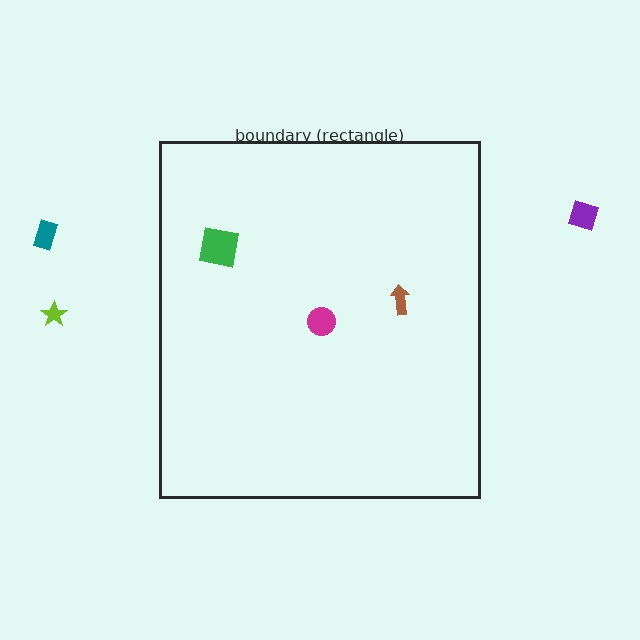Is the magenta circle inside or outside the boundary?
Inside.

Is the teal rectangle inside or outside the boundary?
Outside.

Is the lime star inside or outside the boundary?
Outside.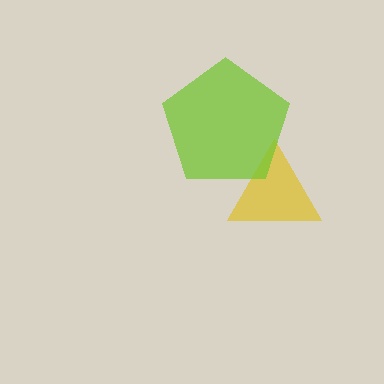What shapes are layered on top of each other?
The layered shapes are: a yellow triangle, a lime pentagon.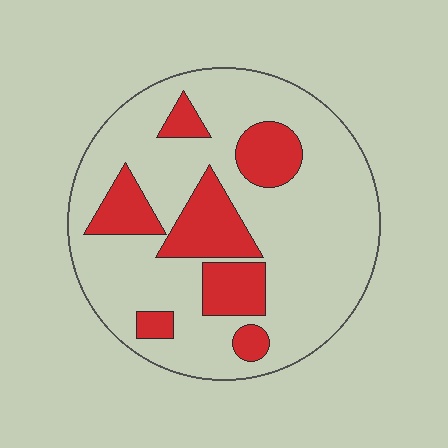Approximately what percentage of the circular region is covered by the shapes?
Approximately 25%.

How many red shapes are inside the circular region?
7.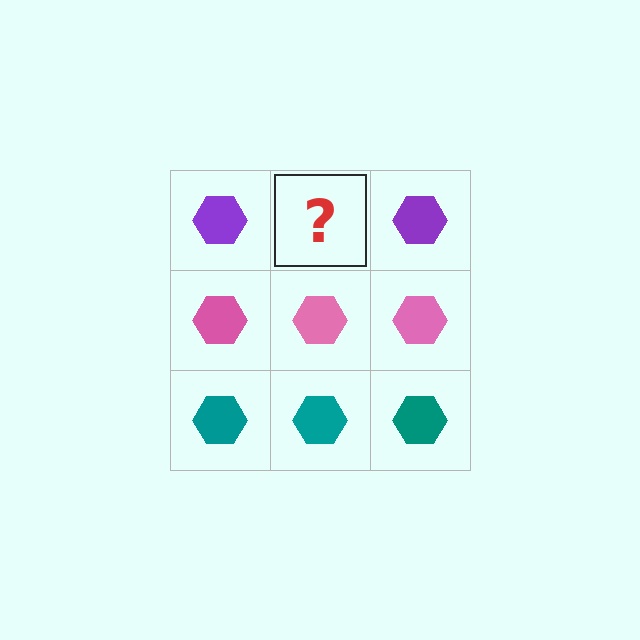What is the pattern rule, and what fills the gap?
The rule is that each row has a consistent color. The gap should be filled with a purple hexagon.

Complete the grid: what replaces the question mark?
The question mark should be replaced with a purple hexagon.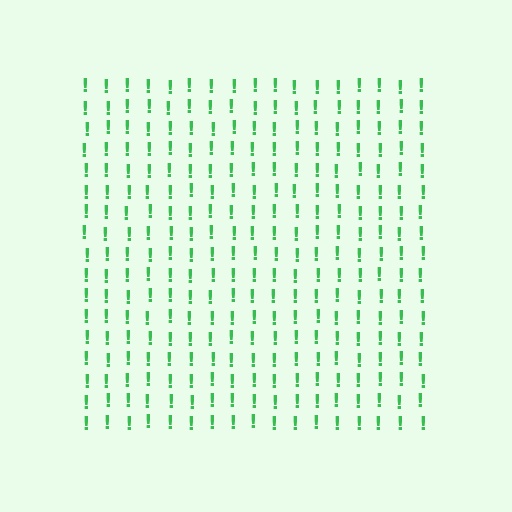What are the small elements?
The small elements are exclamation marks.